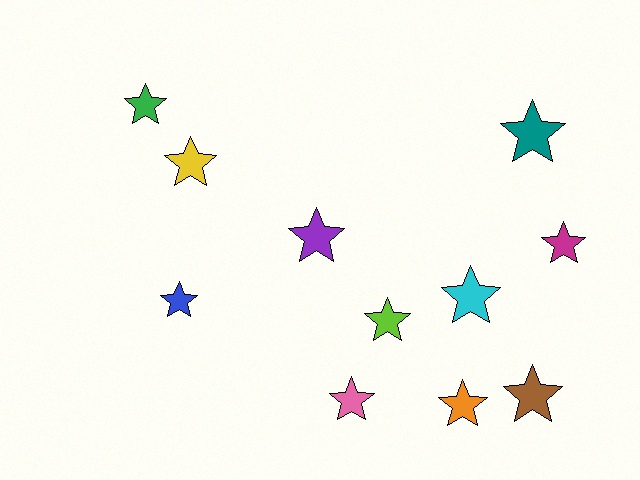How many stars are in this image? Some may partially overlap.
There are 11 stars.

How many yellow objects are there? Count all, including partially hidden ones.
There is 1 yellow object.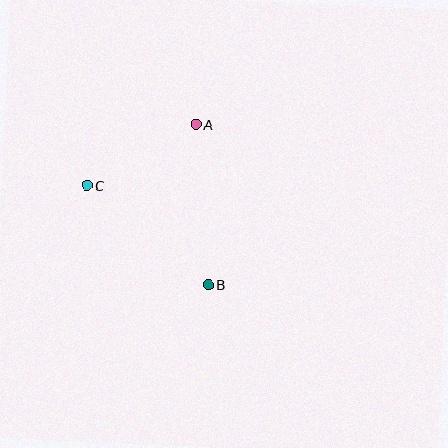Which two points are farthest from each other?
Points A and B are farthest from each other.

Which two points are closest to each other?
Points A and C are closest to each other.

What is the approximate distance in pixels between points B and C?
The distance between B and C is approximately 157 pixels.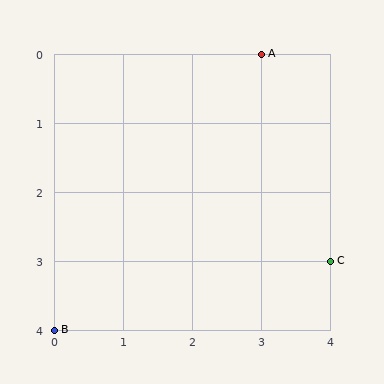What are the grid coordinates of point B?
Point B is at grid coordinates (0, 4).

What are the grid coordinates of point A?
Point A is at grid coordinates (3, 0).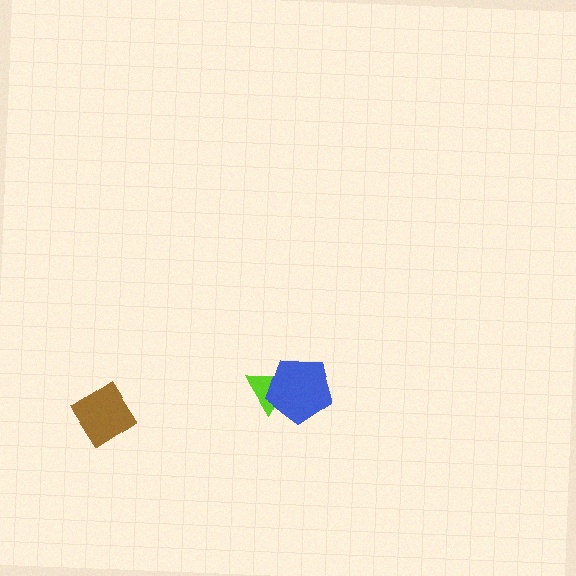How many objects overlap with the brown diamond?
0 objects overlap with the brown diamond.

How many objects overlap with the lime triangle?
1 object overlaps with the lime triangle.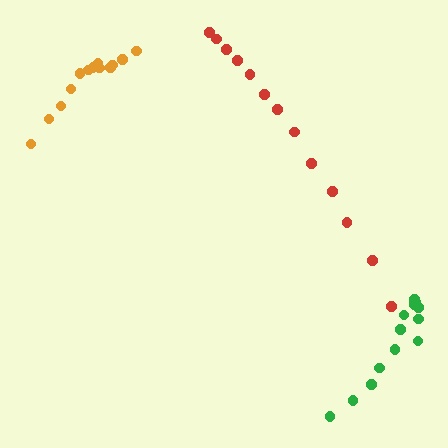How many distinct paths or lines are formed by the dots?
There are 3 distinct paths.